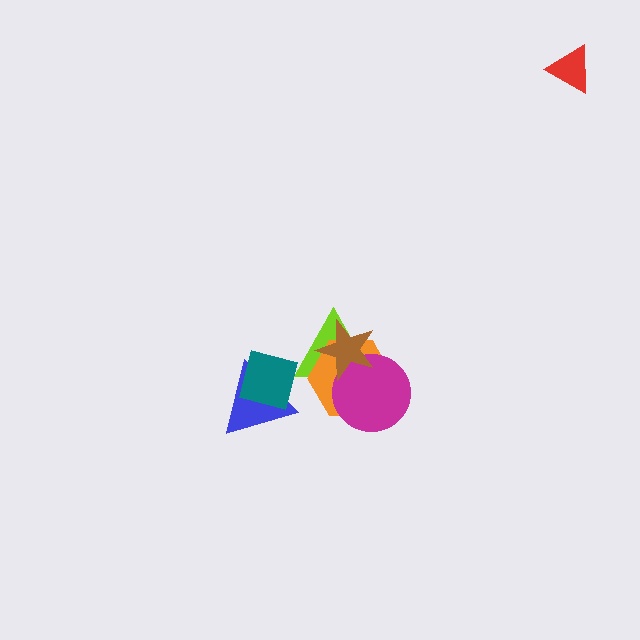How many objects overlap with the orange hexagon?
3 objects overlap with the orange hexagon.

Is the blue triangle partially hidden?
Yes, it is partially covered by another shape.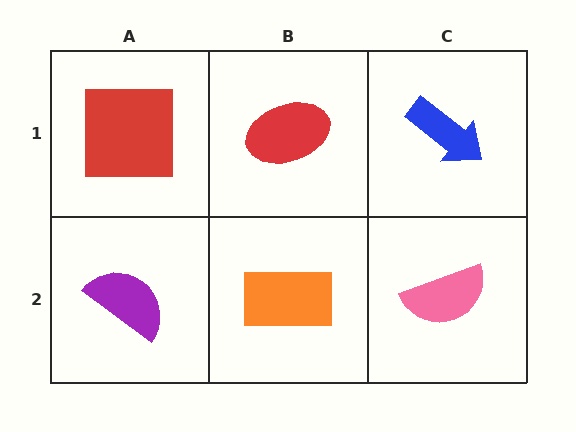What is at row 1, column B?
A red ellipse.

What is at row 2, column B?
An orange rectangle.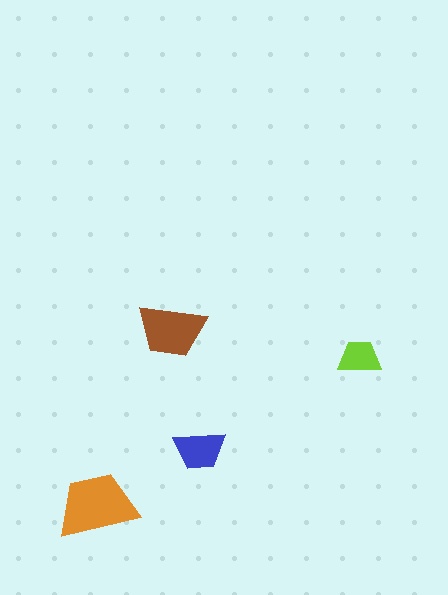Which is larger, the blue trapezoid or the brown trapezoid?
The brown one.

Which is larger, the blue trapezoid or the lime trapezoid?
The blue one.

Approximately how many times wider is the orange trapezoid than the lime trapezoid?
About 2 times wider.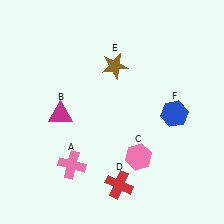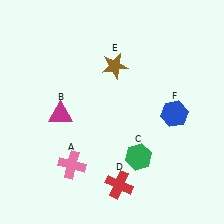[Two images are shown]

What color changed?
The hexagon (C) changed from pink in Image 1 to green in Image 2.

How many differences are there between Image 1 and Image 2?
There is 1 difference between the two images.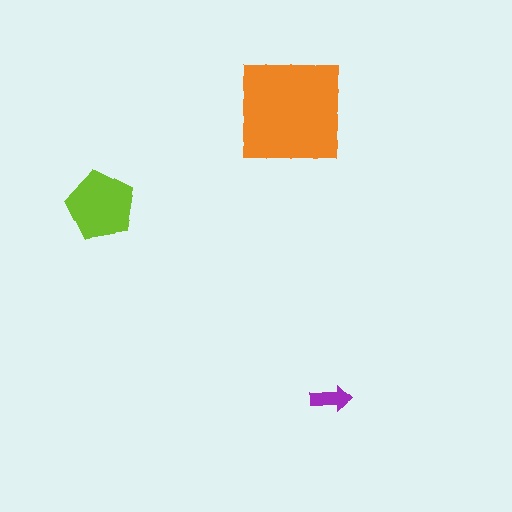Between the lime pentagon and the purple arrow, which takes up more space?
The lime pentagon.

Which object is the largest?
The orange square.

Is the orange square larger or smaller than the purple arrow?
Larger.